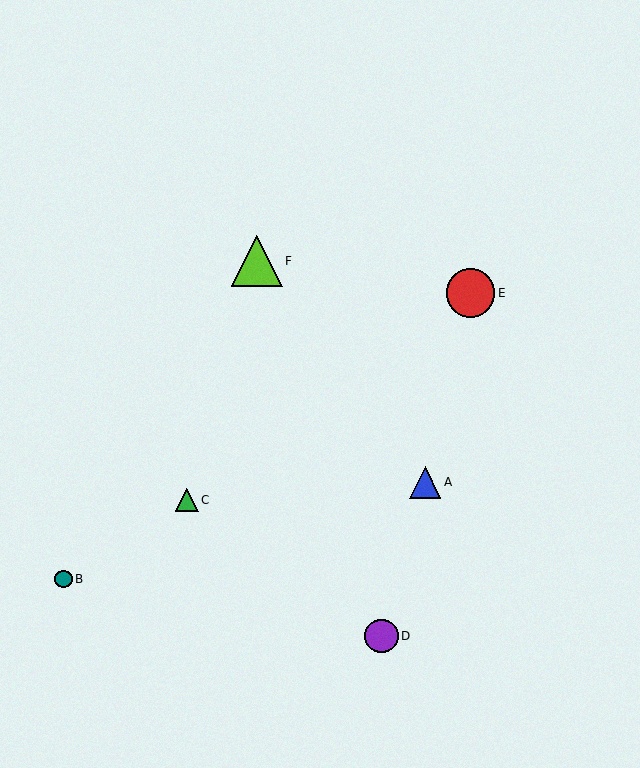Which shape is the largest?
The lime triangle (labeled F) is the largest.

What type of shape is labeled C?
Shape C is a green triangle.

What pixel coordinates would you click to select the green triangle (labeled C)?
Click at (187, 500) to select the green triangle C.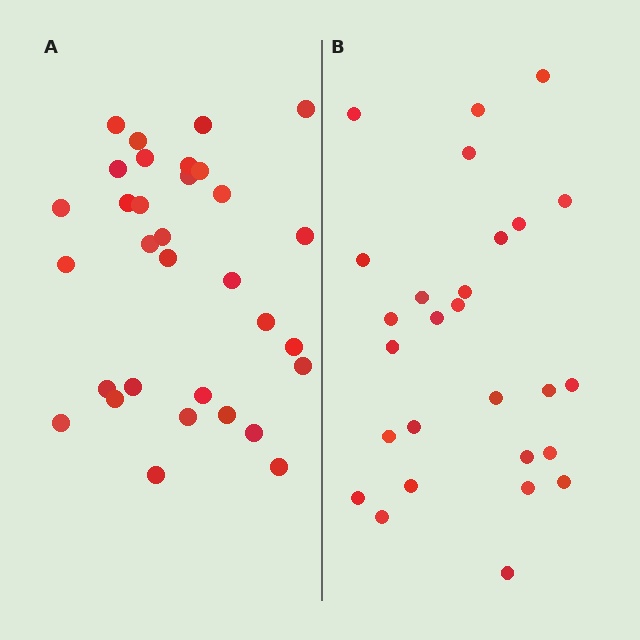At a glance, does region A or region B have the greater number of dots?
Region A (the left region) has more dots.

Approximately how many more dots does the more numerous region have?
Region A has about 5 more dots than region B.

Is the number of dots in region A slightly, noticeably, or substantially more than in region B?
Region A has only slightly more — the two regions are fairly close. The ratio is roughly 1.2 to 1.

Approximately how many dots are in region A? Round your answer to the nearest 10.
About 30 dots. (The exact count is 32, which rounds to 30.)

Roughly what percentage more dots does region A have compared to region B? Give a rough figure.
About 20% more.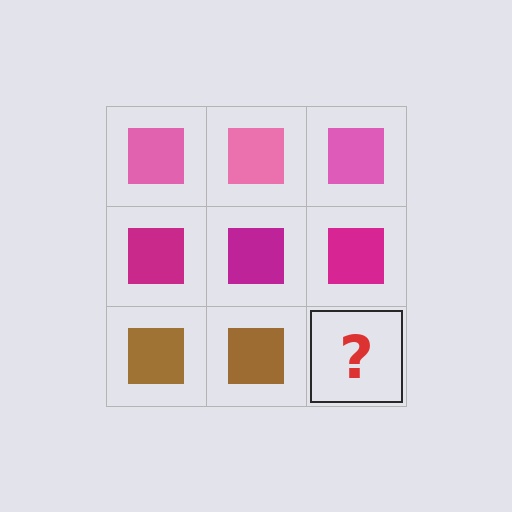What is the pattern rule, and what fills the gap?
The rule is that each row has a consistent color. The gap should be filled with a brown square.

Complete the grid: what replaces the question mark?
The question mark should be replaced with a brown square.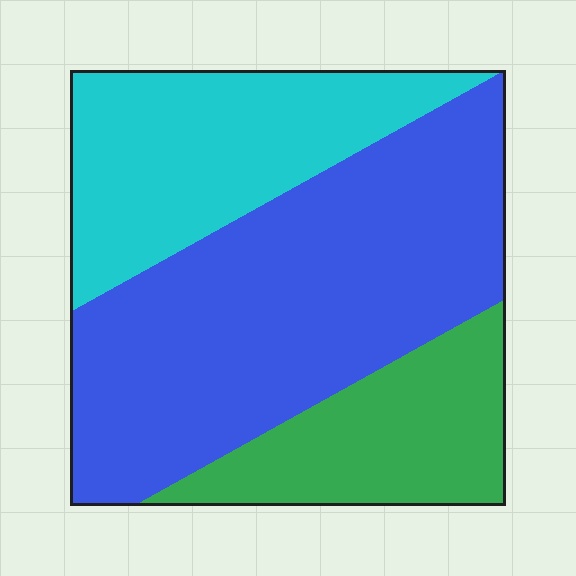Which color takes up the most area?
Blue, at roughly 50%.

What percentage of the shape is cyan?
Cyan covers around 30% of the shape.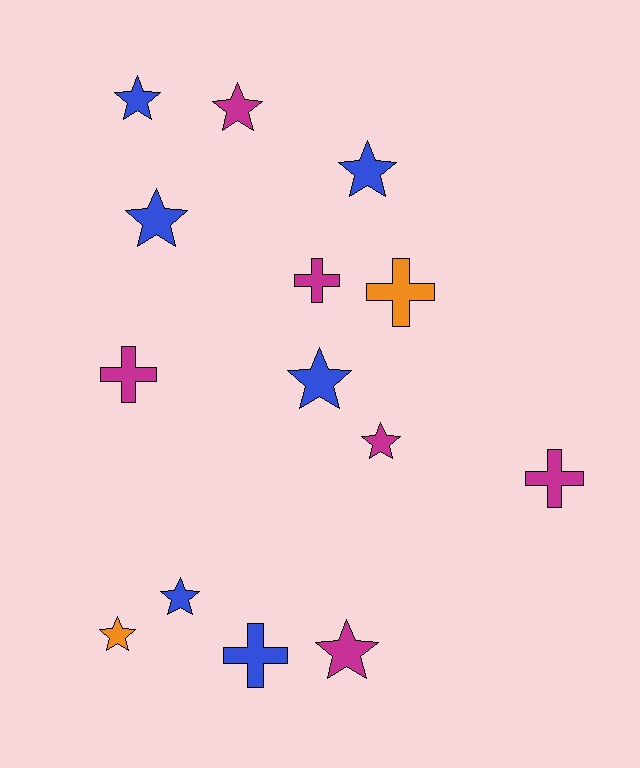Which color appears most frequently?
Blue, with 6 objects.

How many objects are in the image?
There are 14 objects.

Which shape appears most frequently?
Star, with 9 objects.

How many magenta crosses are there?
There are 3 magenta crosses.